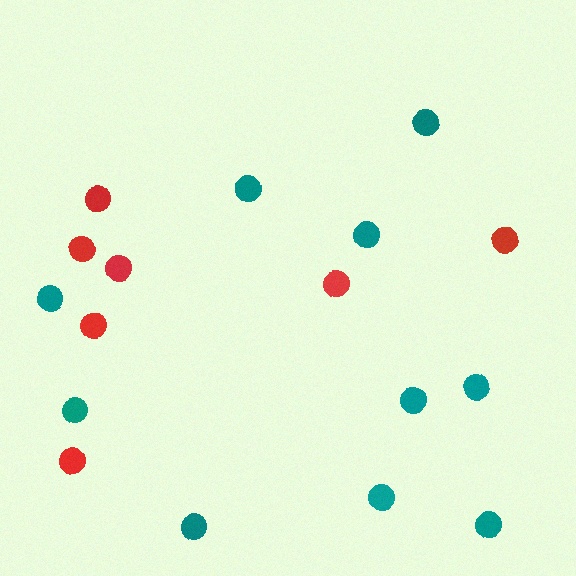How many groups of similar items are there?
There are 2 groups: one group of teal circles (10) and one group of red circles (7).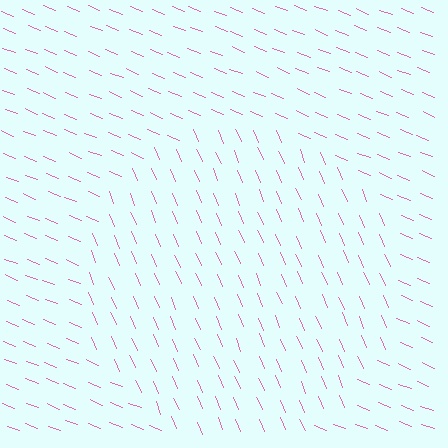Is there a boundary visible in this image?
Yes, there is a texture boundary formed by a change in line orientation.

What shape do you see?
I see a circle.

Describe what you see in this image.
The image is filled with small pink line segments. A circle region in the image has lines oriented differently from the surrounding lines, creating a visible texture boundary.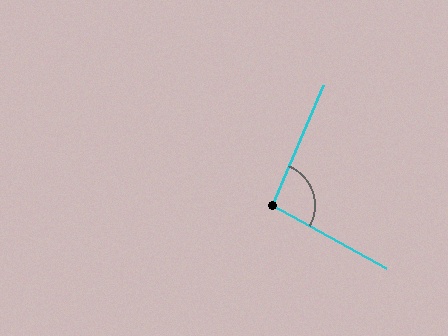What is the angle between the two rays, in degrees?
Approximately 96 degrees.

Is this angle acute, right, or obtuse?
It is obtuse.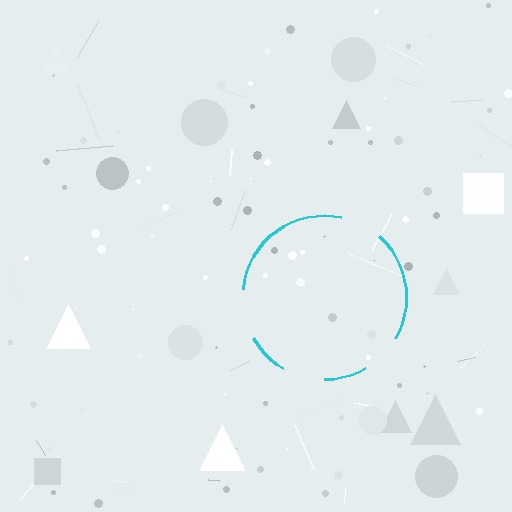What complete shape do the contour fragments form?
The contour fragments form a circle.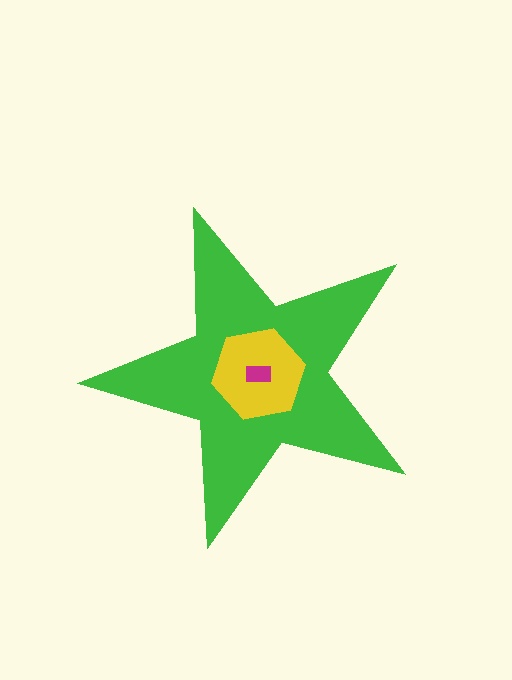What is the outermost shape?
The green star.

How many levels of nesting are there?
3.